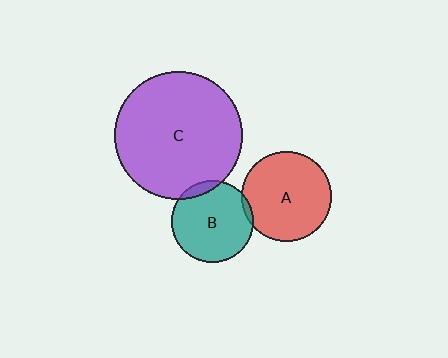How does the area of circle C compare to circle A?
Approximately 2.0 times.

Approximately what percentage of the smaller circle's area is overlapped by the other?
Approximately 5%.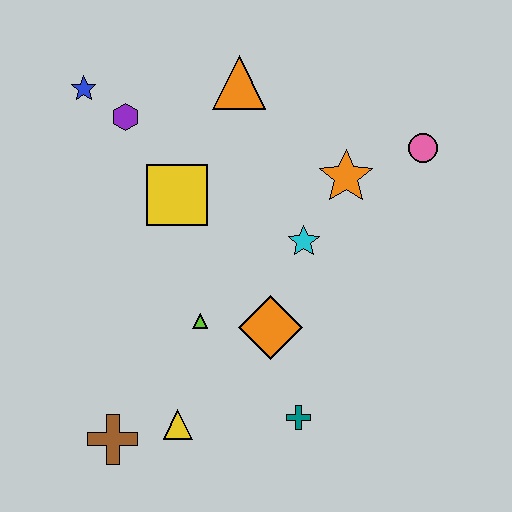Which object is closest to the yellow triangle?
The brown cross is closest to the yellow triangle.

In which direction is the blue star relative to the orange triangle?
The blue star is to the left of the orange triangle.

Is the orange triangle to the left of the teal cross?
Yes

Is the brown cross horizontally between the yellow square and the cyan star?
No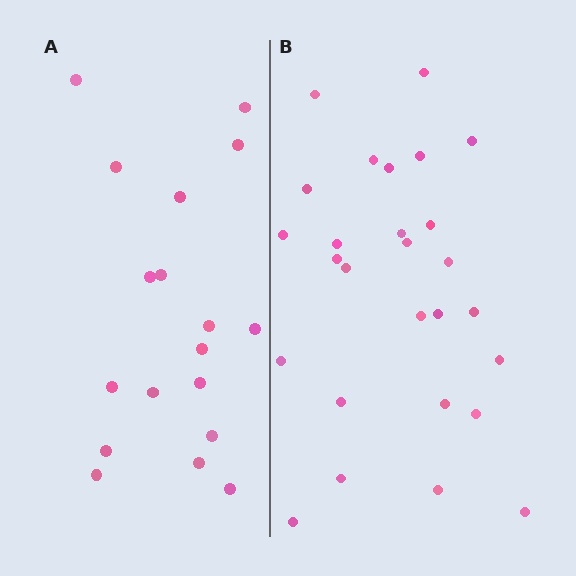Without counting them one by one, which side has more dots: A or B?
Region B (the right region) has more dots.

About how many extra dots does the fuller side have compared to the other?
Region B has roughly 8 or so more dots than region A.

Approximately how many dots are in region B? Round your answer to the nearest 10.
About 30 dots. (The exact count is 27, which rounds to 30.)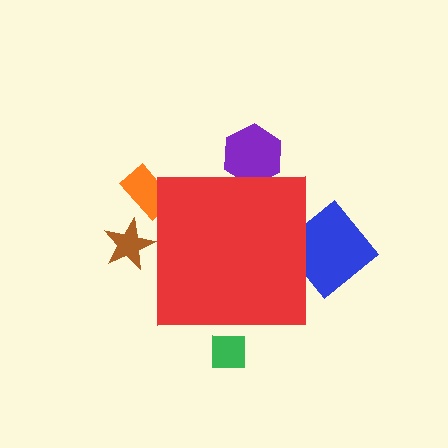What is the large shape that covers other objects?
A red square.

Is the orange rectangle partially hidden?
Yes, the orange rectangle is partially hidden behind the red square.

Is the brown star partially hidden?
Yes, the brown star is partially hidden behind the red square.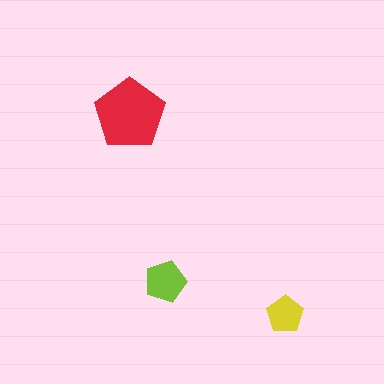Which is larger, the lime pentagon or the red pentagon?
The red one.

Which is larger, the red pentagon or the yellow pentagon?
The red one.